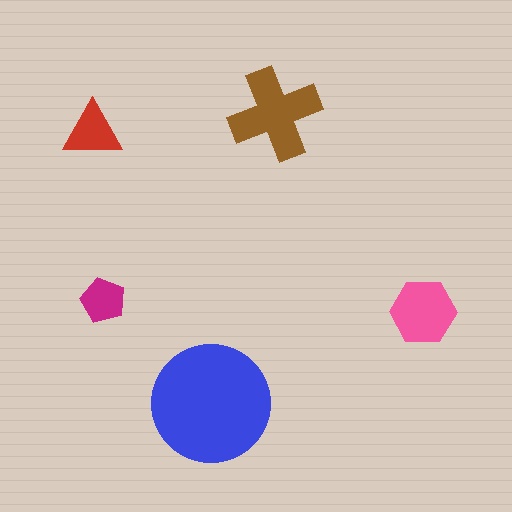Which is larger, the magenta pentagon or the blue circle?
The blue circle.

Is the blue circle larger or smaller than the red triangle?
Larger.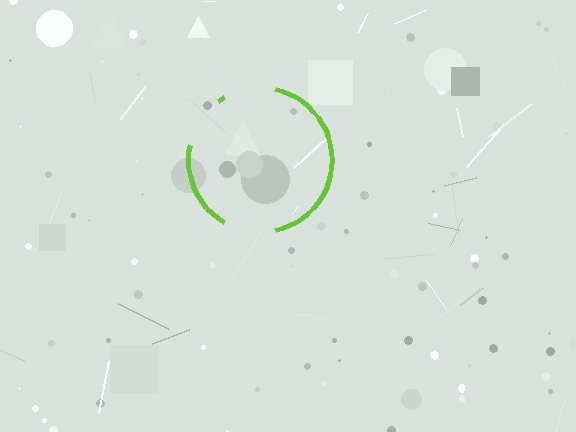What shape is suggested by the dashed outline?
The dashed outline suggests a circle.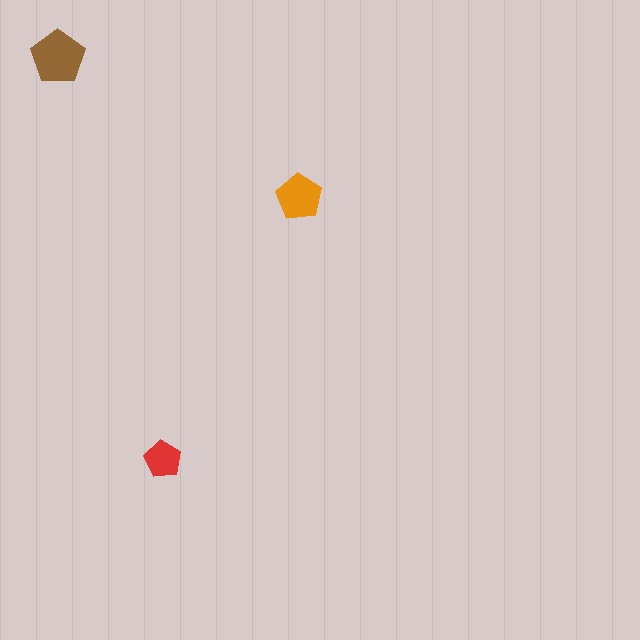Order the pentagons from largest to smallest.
the brown one, the orange one, the red one.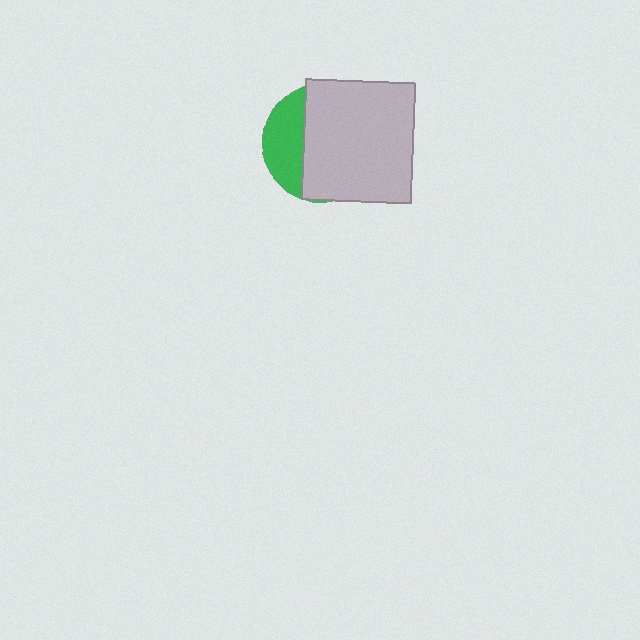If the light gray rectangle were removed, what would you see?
You would see the complete green circle.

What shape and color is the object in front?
The object in front is a light gray rectangle.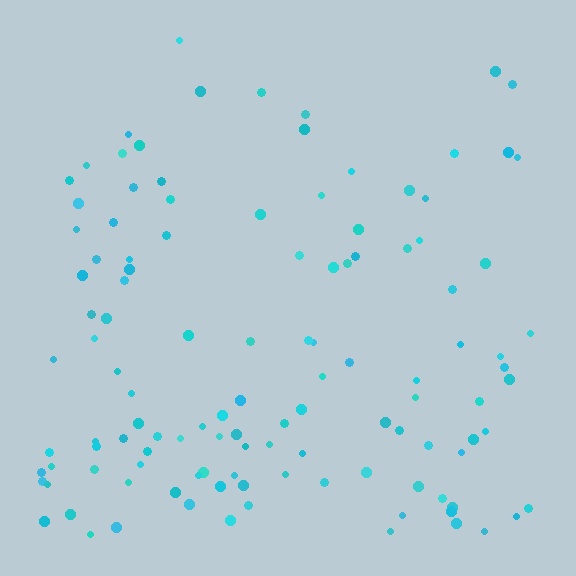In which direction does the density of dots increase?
From top to bottom, with the bottom side densest.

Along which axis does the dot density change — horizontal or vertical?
Vertical.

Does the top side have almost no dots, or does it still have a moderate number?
Still a moderate number, just noticeably fewer than the bottom.